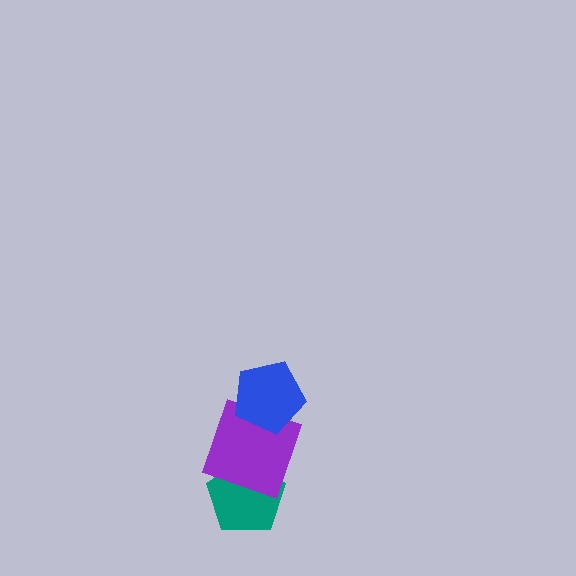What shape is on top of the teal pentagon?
The purple square is on top of the teal pentagon.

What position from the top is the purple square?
The purple square is 2nd from the top.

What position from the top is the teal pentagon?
The teal pentagon is 3rd from the top.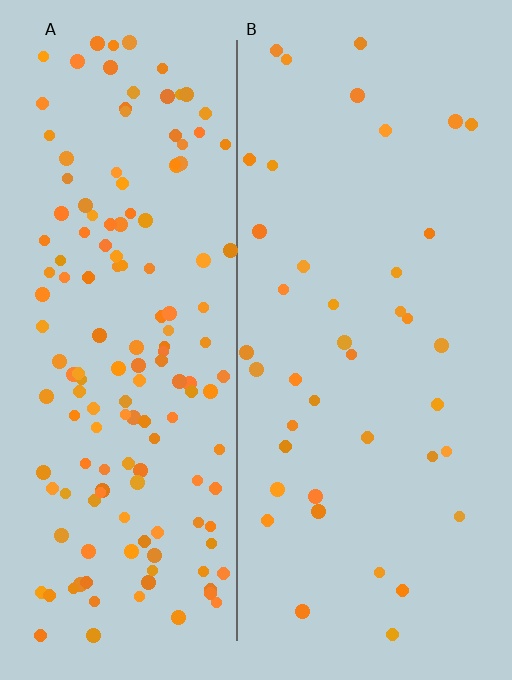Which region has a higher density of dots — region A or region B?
A (the left).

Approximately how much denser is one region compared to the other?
Approximately 3.8× — region A over region B.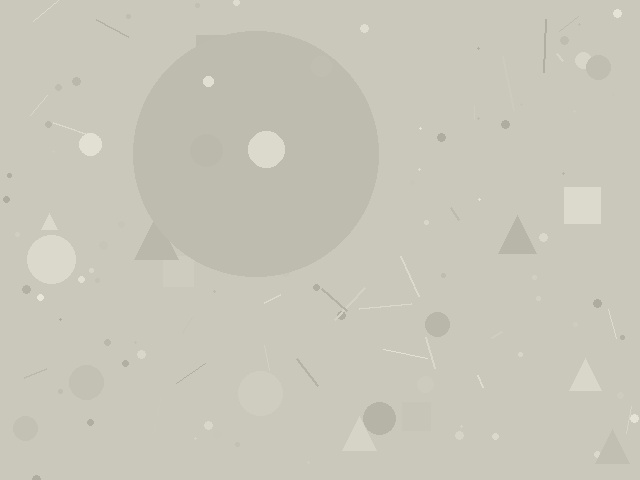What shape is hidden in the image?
A circle is hidden in the image.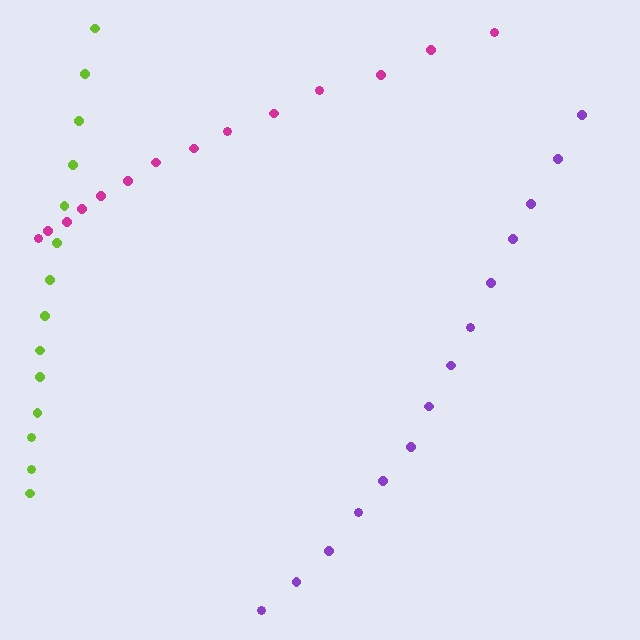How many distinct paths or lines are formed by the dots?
There are 3 distinct paths.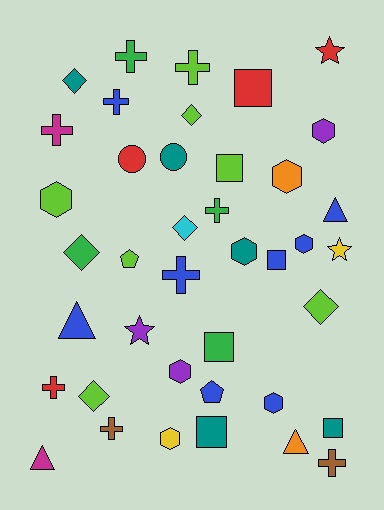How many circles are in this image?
There are 2 circles.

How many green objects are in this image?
There are 4 green objects.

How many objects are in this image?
There are 40 objects.